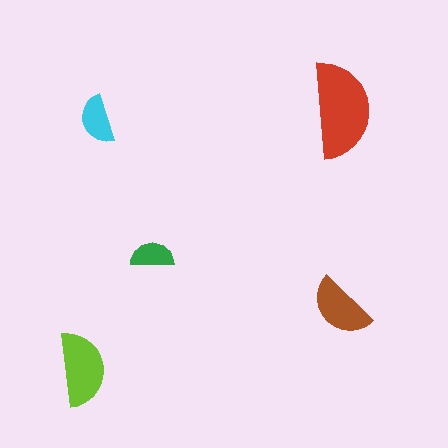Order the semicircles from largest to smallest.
the red one, the lime one, the brown one, the cyan one, the green one.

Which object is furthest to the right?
The red semicircle is rightmost.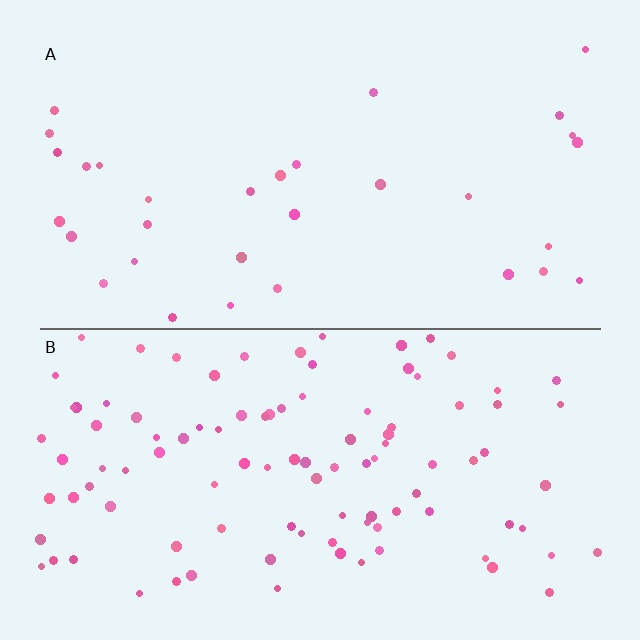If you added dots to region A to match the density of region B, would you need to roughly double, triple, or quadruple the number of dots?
Approximately triple.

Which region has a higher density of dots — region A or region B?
B (the bottom).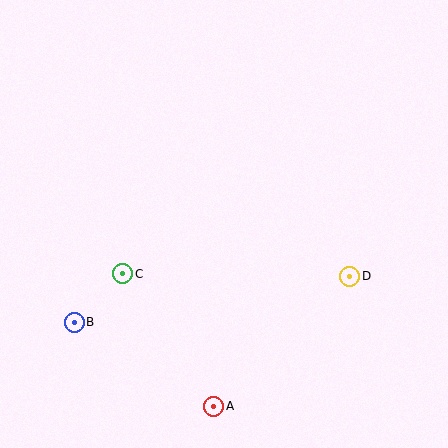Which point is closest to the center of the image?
Point C at (123, 274) is closest to the center.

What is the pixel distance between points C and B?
The distance between C and B is 69 pixels.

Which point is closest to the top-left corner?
Point C is closest to the top-left corner.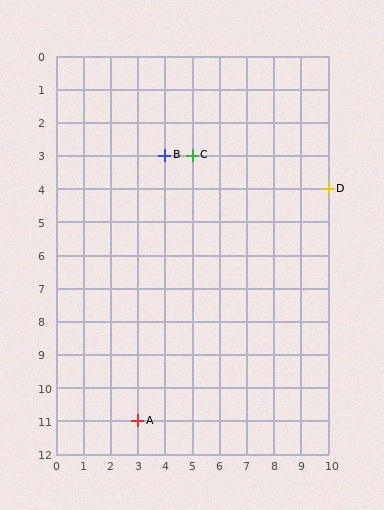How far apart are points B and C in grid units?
Points B and C are 1 column apart.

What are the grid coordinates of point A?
Point A is at grid coordinates (3, 11).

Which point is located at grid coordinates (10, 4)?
Point D is at (10, 4).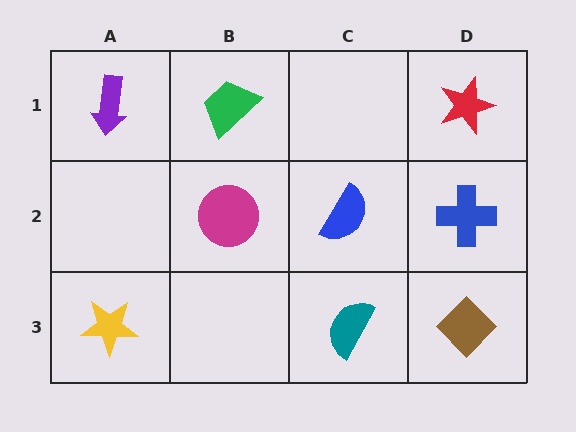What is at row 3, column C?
A teal semicircle.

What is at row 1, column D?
A red star.